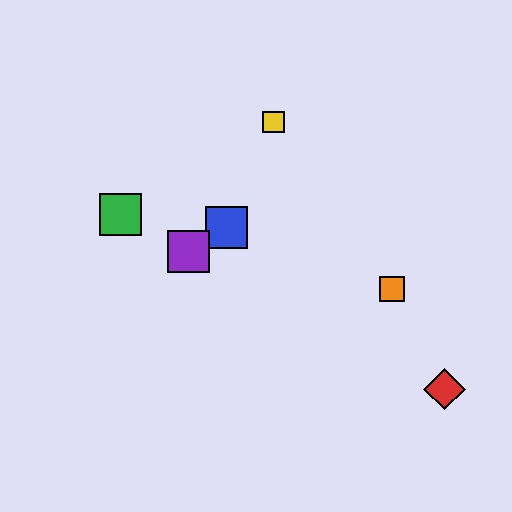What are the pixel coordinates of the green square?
The green square is at (120, 214).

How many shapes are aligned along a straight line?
3 shapes (the red diamond, the green square, the purple square) are aligned along a straight line.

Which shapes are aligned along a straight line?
The red diamond, the green square, the purple square are aligned along a straight line.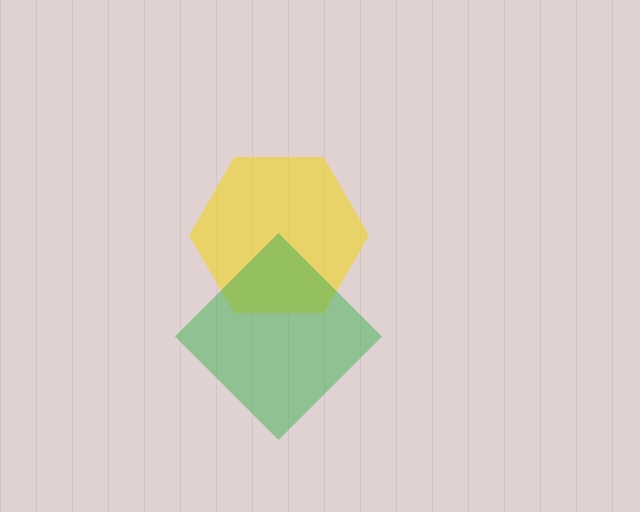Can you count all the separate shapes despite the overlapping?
Yes, there are 2 separate shapes.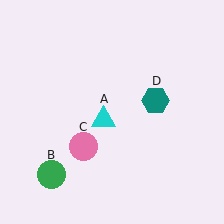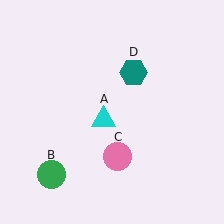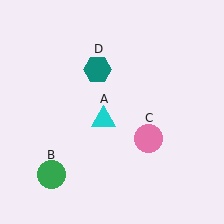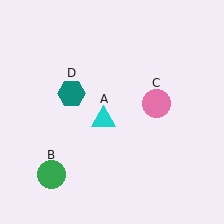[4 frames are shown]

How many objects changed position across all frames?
2 objects changed position: pink circle (object C), teal hexagon (object D).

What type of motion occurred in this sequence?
The pink circle (object C), teal hexagon (object D) rotated counterclockwise around the center of the scene.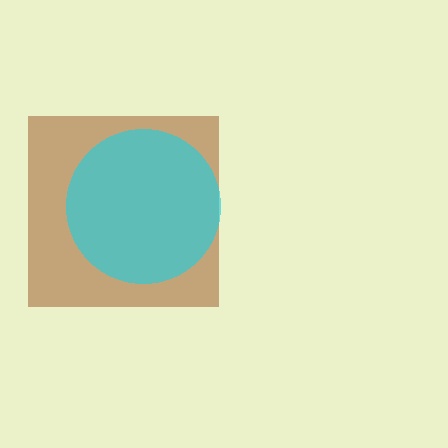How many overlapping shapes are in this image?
There are 2 overlapping shapes in the image.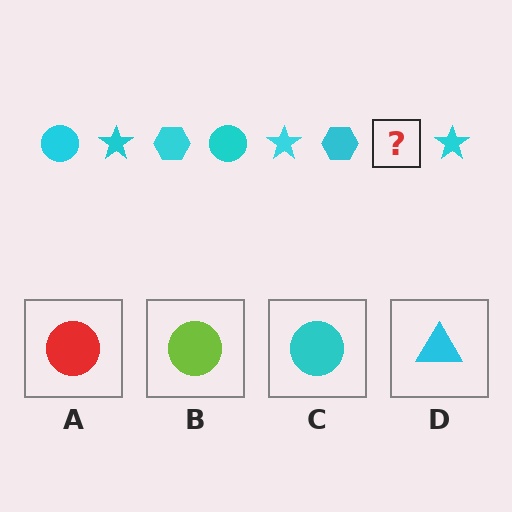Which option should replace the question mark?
Option C.